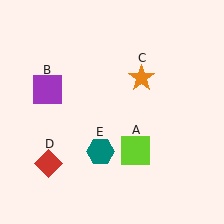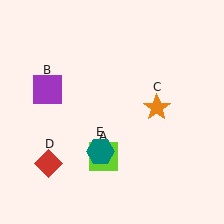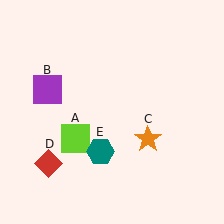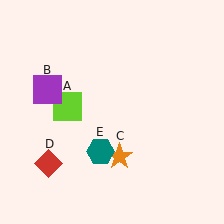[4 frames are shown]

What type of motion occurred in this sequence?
The lime square (object A), orange star (object C) rotated clockwise around the center of the scene.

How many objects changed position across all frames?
2 objects changed position: lime square (object A), orange star (object C).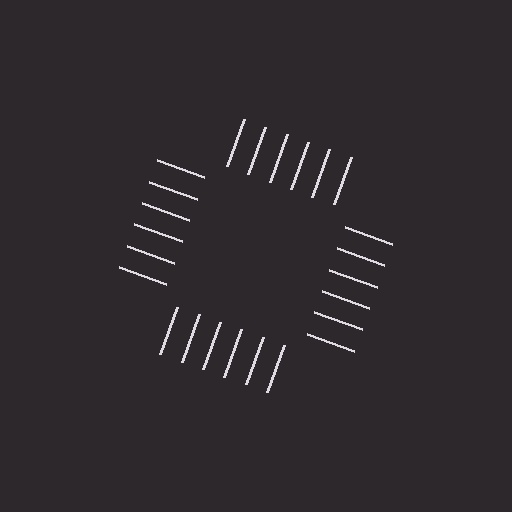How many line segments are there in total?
24 — 6 along each of the 4 edges.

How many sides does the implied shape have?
4 sides — the line-ends trace a square.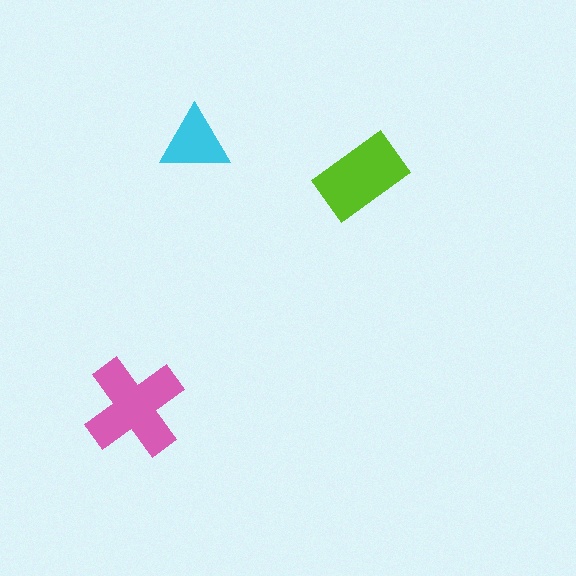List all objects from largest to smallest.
The pink cross, the lime rectangle, the cyan triangle.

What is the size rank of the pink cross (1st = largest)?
1st.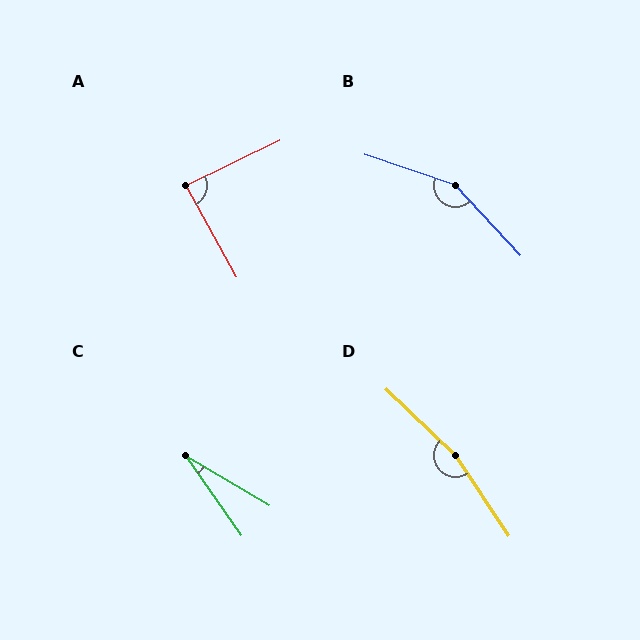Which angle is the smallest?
C, at approximately 24 degrees.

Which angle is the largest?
D, at approximately 168 degrees.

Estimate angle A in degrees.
Approximately 86 degrees.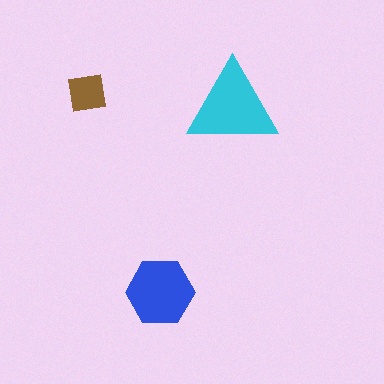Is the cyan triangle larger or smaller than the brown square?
Larger.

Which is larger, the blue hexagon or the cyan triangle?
The cyan triangle.